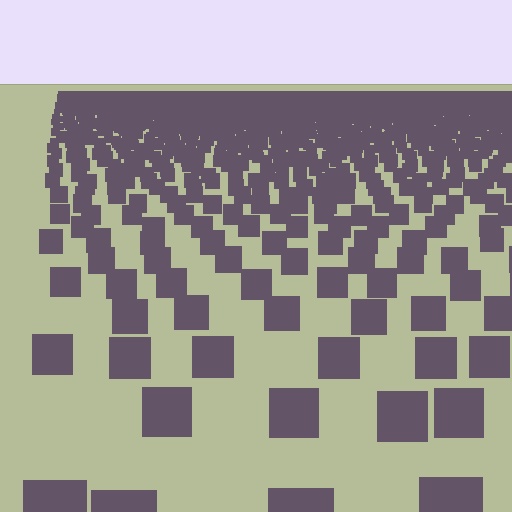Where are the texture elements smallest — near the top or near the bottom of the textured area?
Near the top.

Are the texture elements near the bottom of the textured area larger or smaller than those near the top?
Larger. Near the bottom, elements are closer to the viewer and appear at a bigger on-screen size.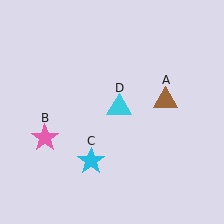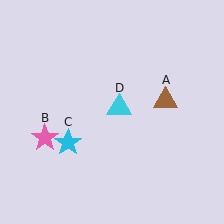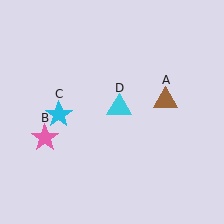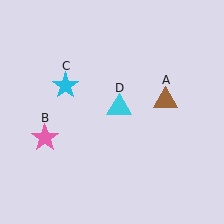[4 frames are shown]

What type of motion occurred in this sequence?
The cyan star (object C) rotated clockwise around the center of the scene.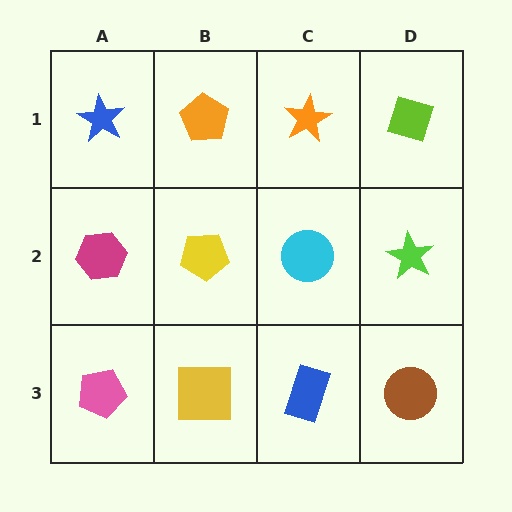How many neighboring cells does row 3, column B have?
3.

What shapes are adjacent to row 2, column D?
A lime diamond (row 1, column D), a brown circle (row 3, column D), a cyan circle (row 2, column C).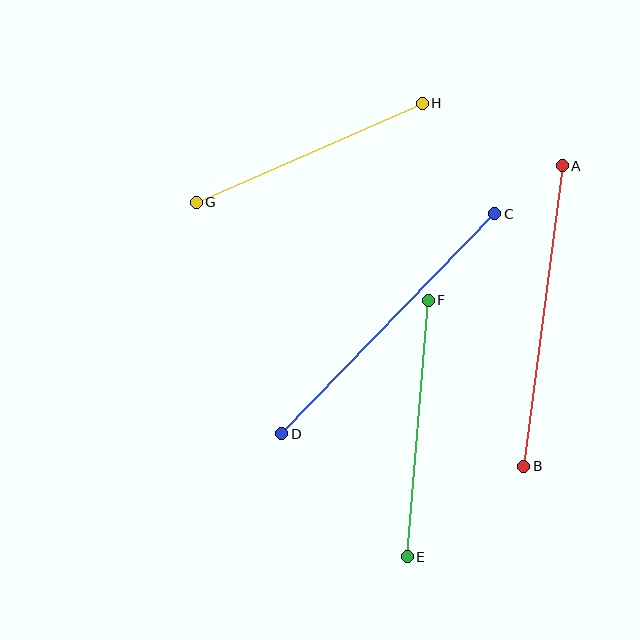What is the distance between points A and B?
The distance is approximately 303 pixels.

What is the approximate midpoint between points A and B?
The midpoint is at approximately (543, 316) pixels.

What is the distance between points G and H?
The distance is approximately 247 pixels.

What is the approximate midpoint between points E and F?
The midpoint is at approximately (418, 428) pixels.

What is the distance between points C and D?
The distance is approximately 307 pixels.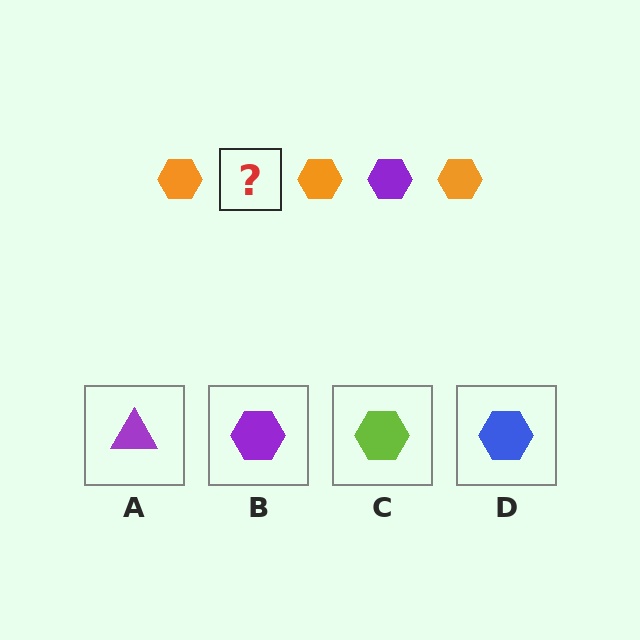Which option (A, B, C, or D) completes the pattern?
B.